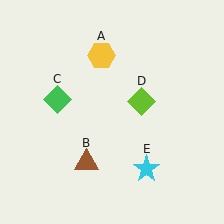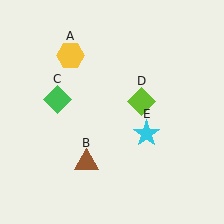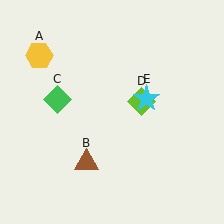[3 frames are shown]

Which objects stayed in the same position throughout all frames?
Brown triangle (object B) and green diamond (object C) and lime diamond (object D) remained stationary.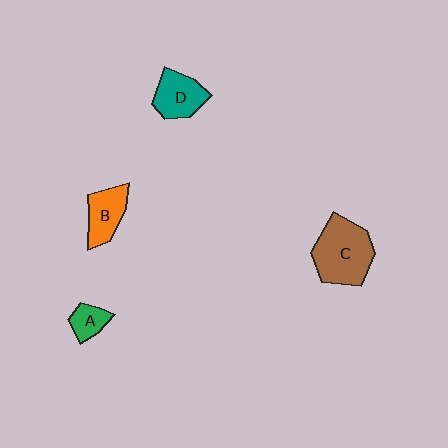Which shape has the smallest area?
Shape A (green).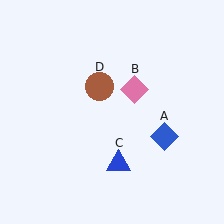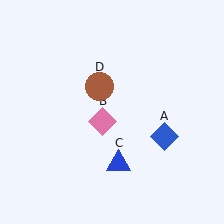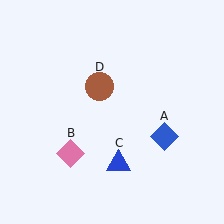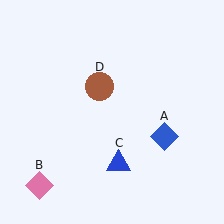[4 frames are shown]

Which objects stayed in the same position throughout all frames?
Blue diamond (object A) and blue triangle (object C) and brown circle (object D) remained stationary.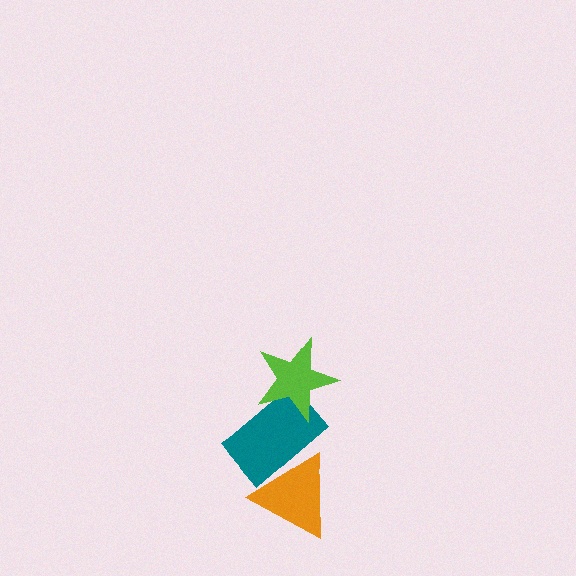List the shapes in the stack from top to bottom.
From top to bottom: the lime star, the teal rectangle, the orange triangle.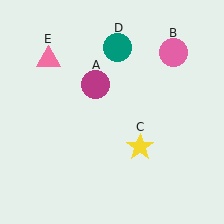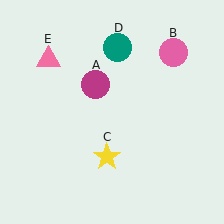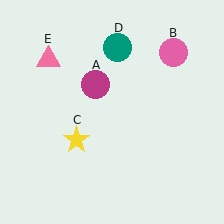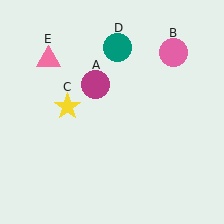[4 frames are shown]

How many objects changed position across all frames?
1 object changed position: yellow star (object C).